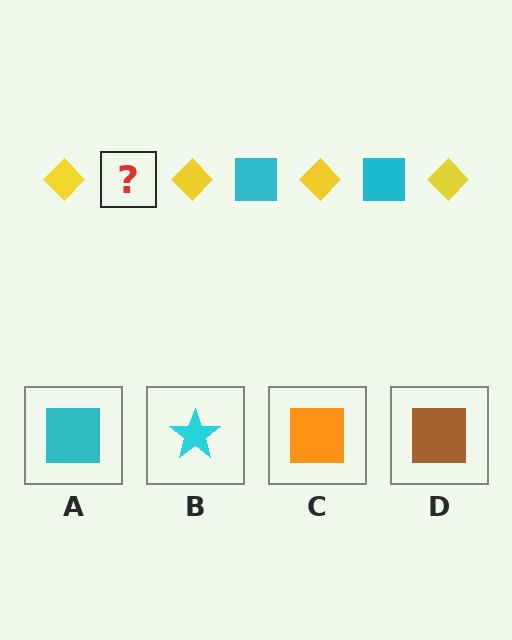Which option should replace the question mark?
Option A.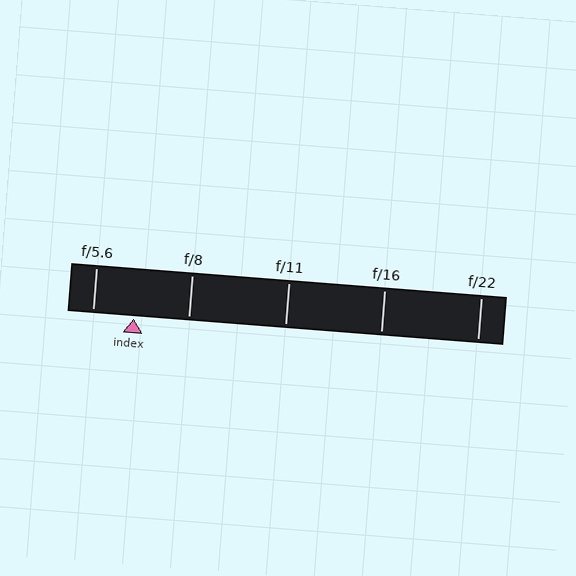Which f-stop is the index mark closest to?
The index mark is closest to f/5.6.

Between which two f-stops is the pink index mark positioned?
The index mark is between f/5.6 and f/8.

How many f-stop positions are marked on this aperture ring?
There are 5 f-stop positions marked.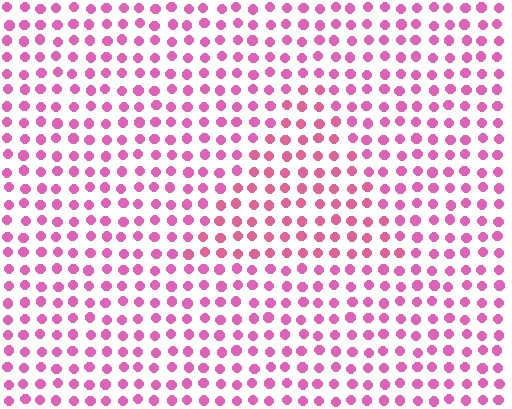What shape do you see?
I see a triangle.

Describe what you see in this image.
The image is filled with small pink elements in a uniform arrangement. A triangle-shaped region is visible where the elements are tinted to a slightly different hue, forming a subtle color boundary.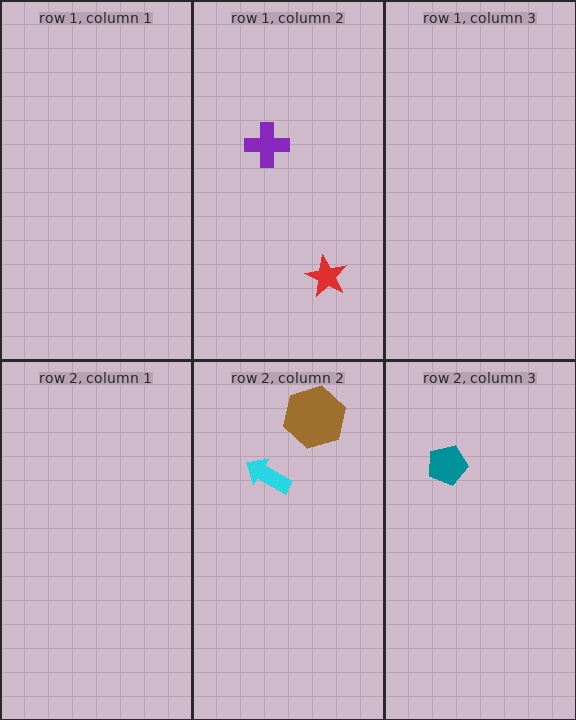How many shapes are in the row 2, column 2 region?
2.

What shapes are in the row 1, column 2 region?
The red star, the purple cross.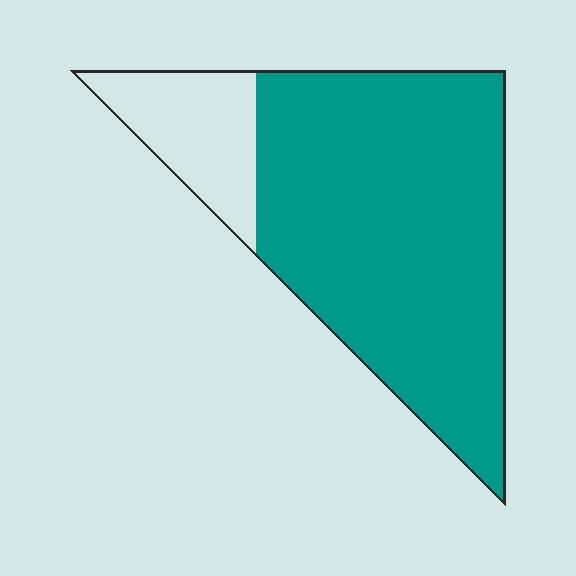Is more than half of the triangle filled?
Yes.